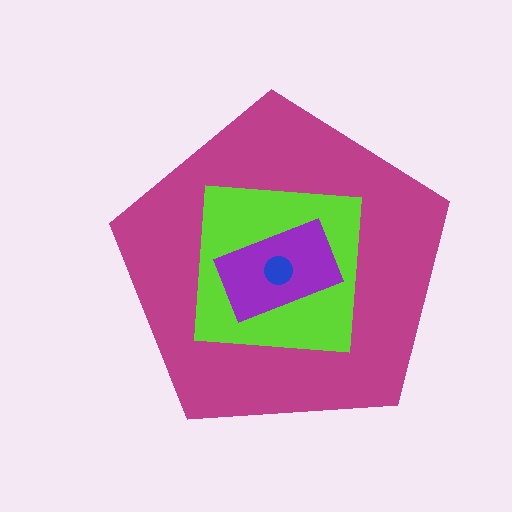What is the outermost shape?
The magenta pentagon.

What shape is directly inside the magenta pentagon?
The lime square.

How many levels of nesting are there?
4.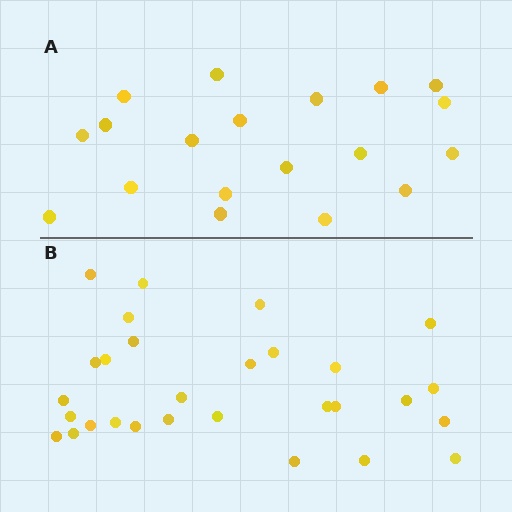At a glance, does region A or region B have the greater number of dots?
Region B (the bottom region) has more dots.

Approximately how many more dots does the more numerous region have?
Region B has roughly 10 or so more dots than region A.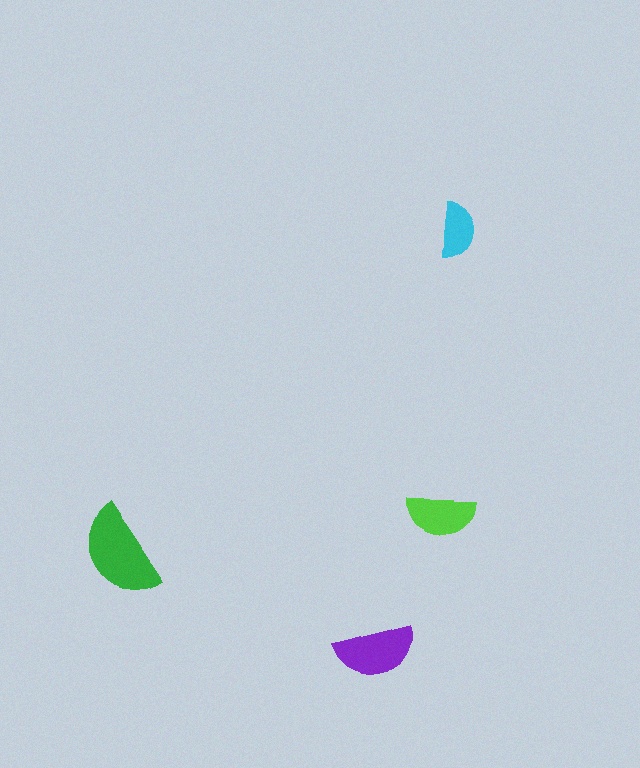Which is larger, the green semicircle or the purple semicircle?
The green one.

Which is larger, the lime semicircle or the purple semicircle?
The purple one.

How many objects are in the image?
There are 4 objects in the image.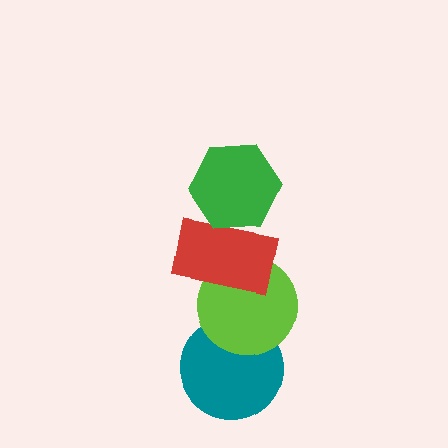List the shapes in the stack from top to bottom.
From top to bottom: the green hexagon, the red rectangle, the lime circle, the teal circle.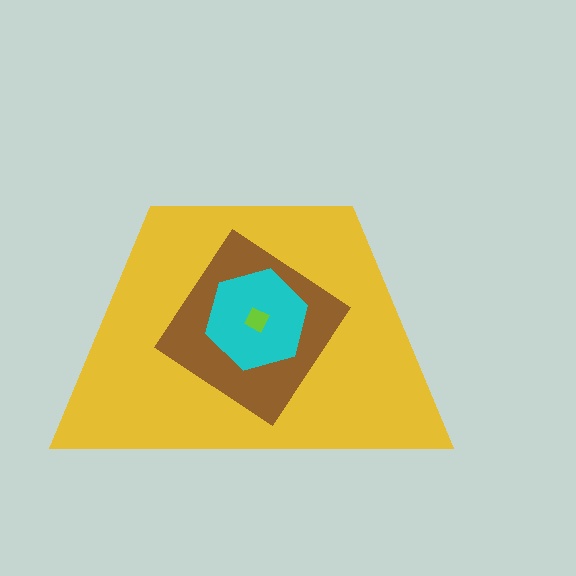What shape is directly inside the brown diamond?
The cyan hexagon.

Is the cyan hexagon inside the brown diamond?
Yes.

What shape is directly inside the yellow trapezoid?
The brown diamond.